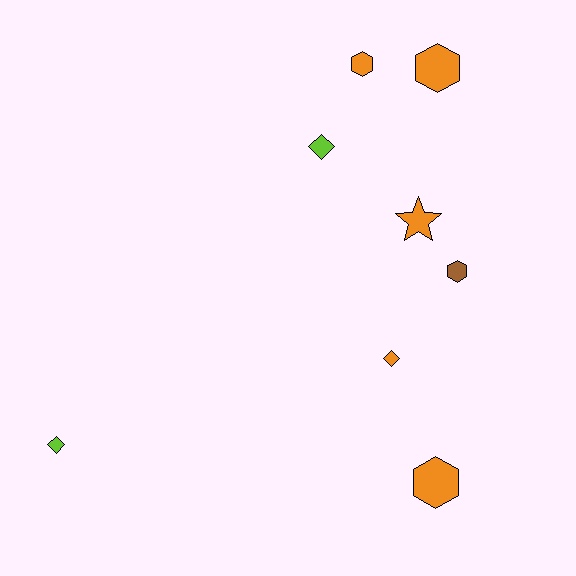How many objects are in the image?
There are 8 objects.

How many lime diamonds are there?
There are 2 lime diamonds.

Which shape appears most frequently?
Hexagon, with 4 objects.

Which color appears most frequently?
Orange, with 5 objects.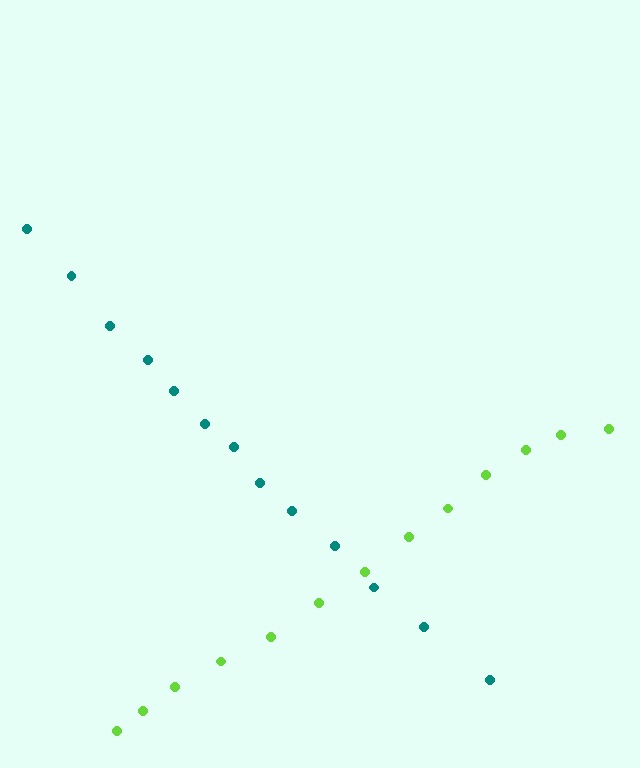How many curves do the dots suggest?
There are 2 distinct paths.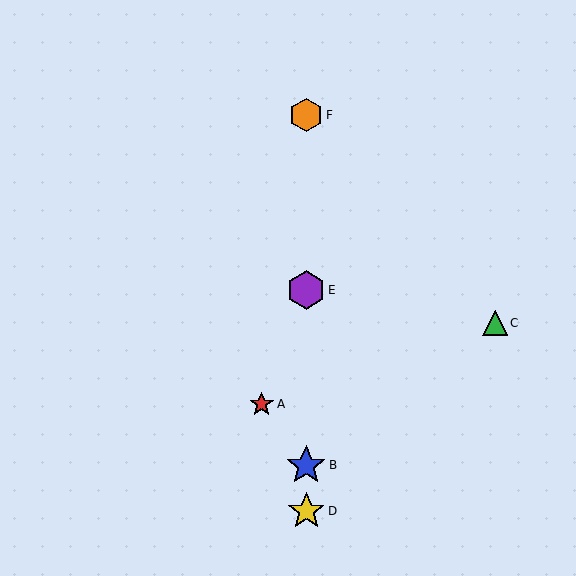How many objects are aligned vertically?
4 objects (B, D, E, F) are aligned vertically.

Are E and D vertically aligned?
Yes, both are at x≈306.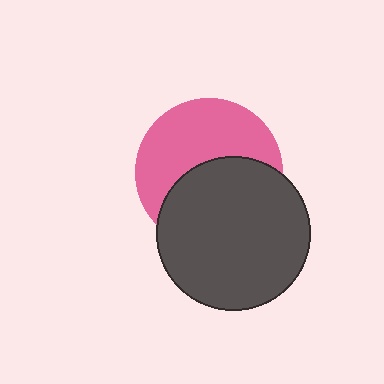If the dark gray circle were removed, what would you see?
You would see the complete pink circle.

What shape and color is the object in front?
The object in front is a dark gray circle.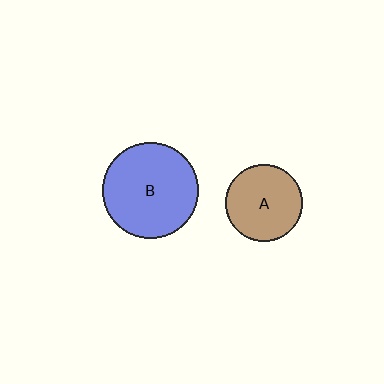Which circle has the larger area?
Circle B (blue).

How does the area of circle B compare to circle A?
Approximately 1.5 times.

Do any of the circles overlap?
No, none of the circles overlap.